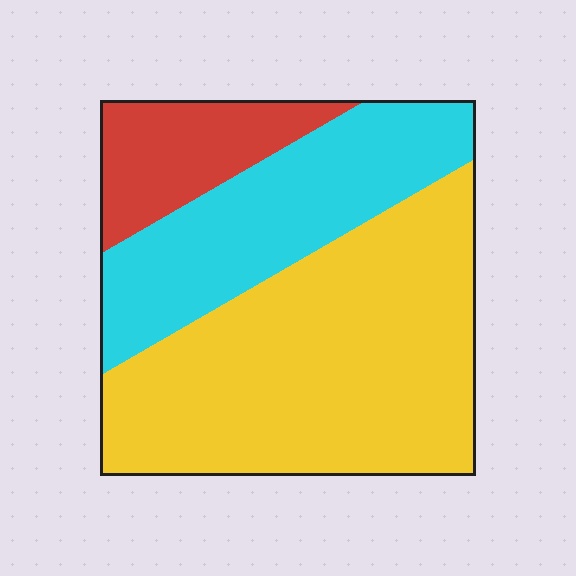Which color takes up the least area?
Red, at roughly 15%.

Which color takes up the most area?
Yellow, at roughly 55%.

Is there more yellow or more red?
Yellow.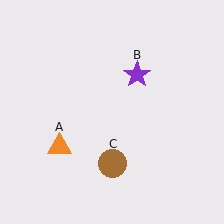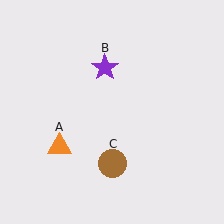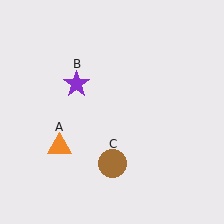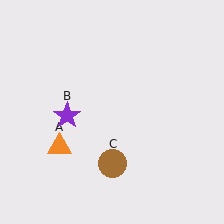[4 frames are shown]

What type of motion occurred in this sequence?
The purple star (object B) rotated counterclockwise around the center of the scene.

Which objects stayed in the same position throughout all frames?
Orange triangle (object A) and brown circle (object C) remained stationary.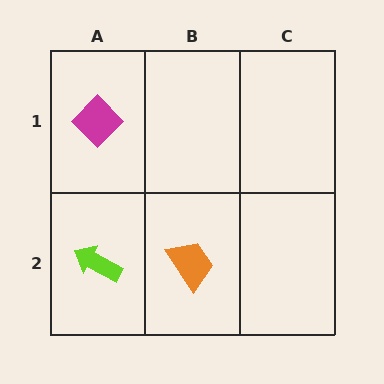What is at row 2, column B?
An orange trapezoid.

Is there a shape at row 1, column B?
No, that cell is empty.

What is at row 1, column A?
A magenta diamond.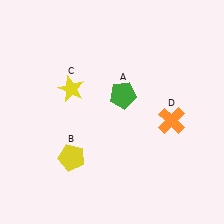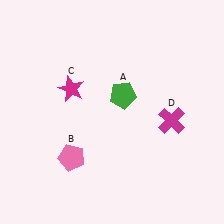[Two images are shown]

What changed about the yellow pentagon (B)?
In Image 1, B is yellow. In Image 2, it changed to pink.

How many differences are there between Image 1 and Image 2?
There are 3 differences between the two images.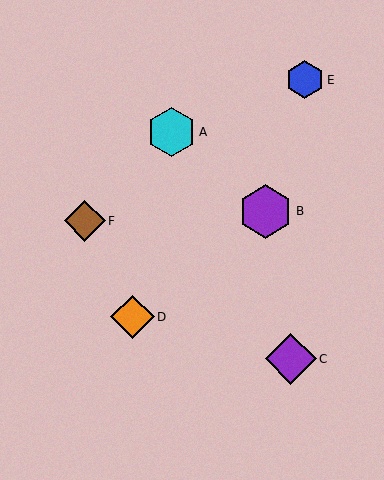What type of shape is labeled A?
Shape A is a cyan hexagon.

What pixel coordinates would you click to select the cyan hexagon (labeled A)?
Click at (172, 132) to select the cyan hexagon A.